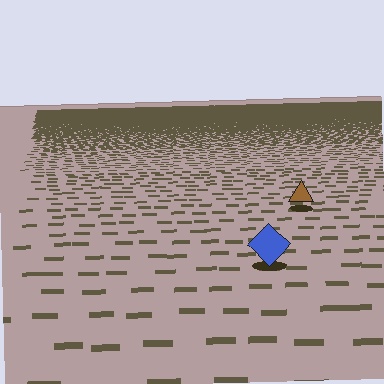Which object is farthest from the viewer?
The brown triangle is farthest from the viewer. It appears smaller and the ground texture around it is denser.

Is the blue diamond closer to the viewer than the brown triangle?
Yes. The blue diamond is closer — you can tell from the texture gradient: the ground texture is coarser near it.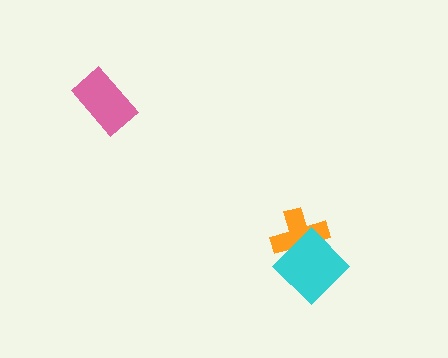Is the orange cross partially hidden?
Yes, it is partially covered by another shape.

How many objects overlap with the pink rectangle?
0 objects overlap with the pink rectangle.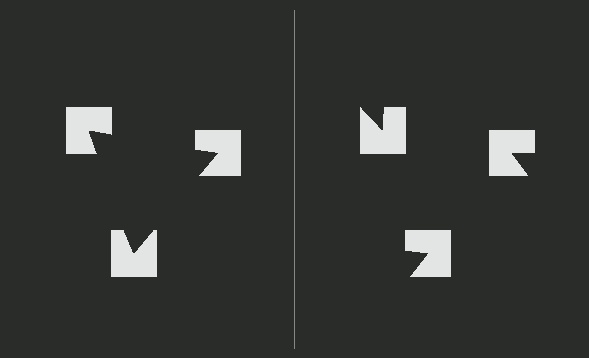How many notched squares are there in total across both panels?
6 — 3 on each side.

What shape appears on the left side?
An illusory triangle.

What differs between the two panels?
The notched squares are positioned identically on both sides; only the wedge orientations differ. On the left they align to a triangle; on the right they are misaligned.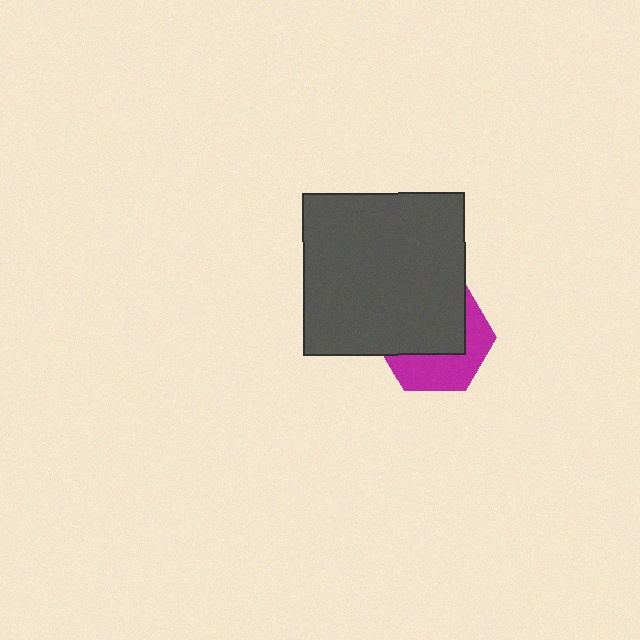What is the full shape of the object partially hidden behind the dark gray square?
The partially hidden object is a magenta hexagon.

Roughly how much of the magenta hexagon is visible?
A small part of it is visible (roughly 44%).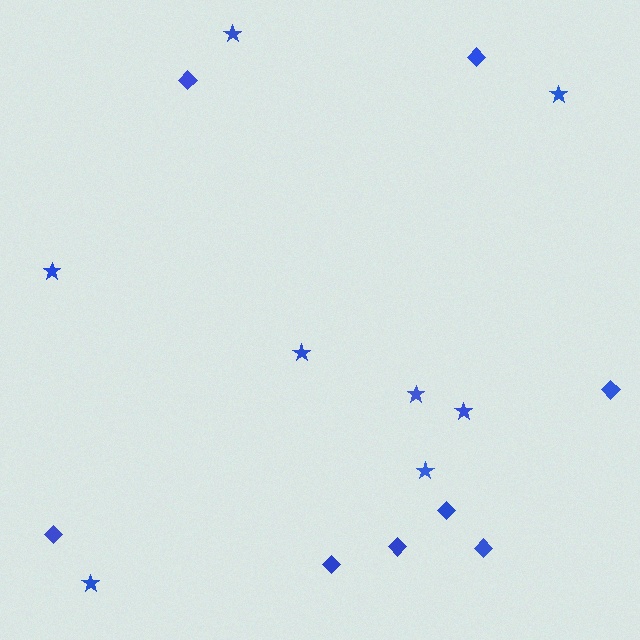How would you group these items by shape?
There are 2 groups: one group of diamonds (8) and one group of stars (8).